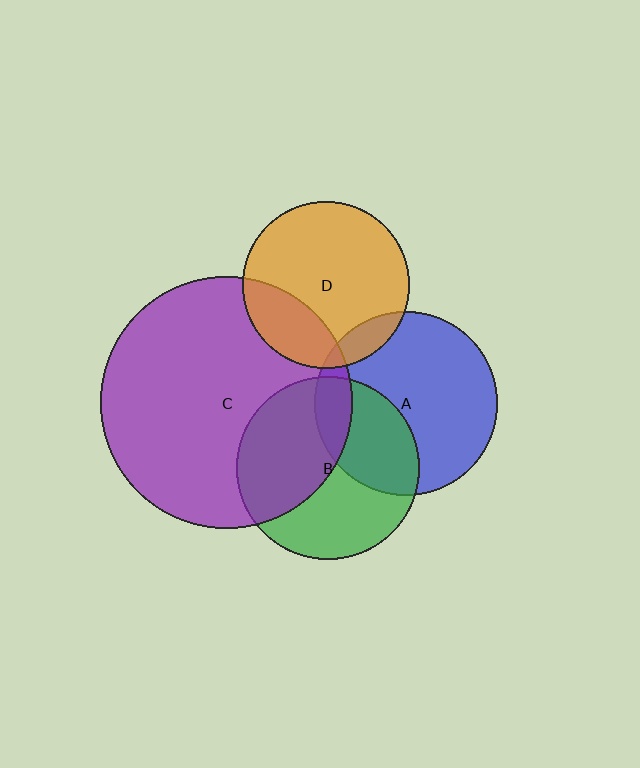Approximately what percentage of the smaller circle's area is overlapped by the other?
Approximately 10%.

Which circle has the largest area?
Circle C (purple).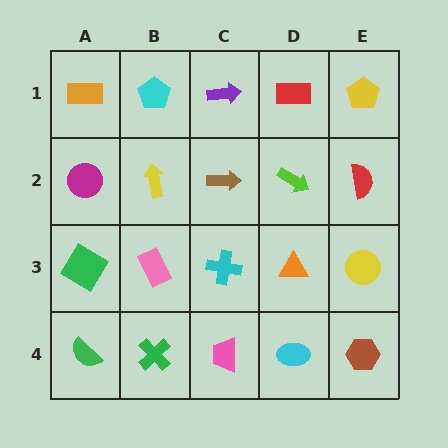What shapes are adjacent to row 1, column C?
A brown arrow (row 2, column C), a cyan pentagon (row 1, column B), a red rectangle (row 1, column D).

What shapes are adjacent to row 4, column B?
A pink rectangle (row 3, column B), a green semicircle (row 4, column A), a pink trapezoid (row 4, column C).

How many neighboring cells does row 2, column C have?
4.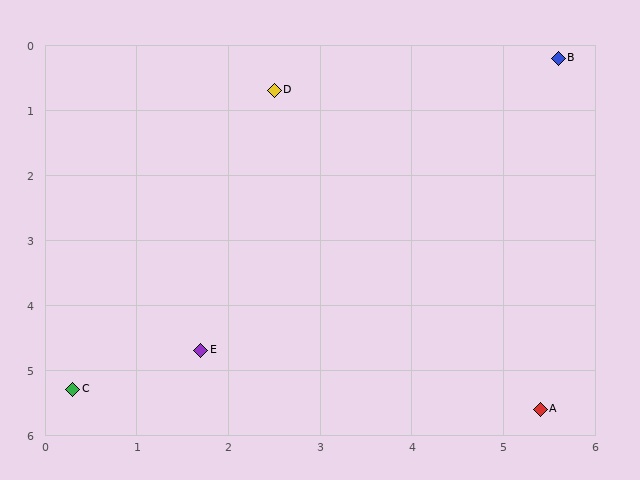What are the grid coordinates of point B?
Point B is at approximately (5.6, 0.2).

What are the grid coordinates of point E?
Point E is at approximately (1.7, 4.7).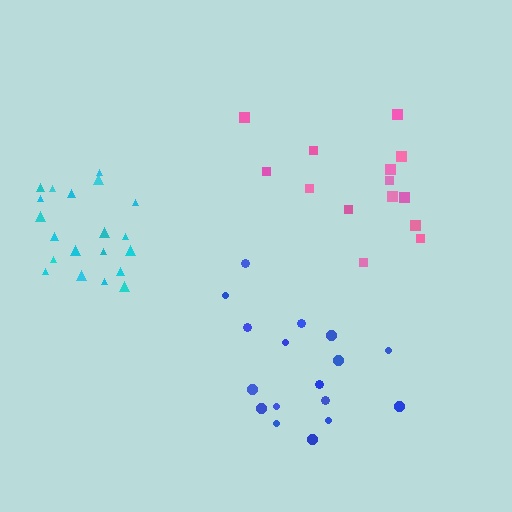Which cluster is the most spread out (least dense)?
Pink.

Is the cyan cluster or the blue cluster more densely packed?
Blue.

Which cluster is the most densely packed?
Blue.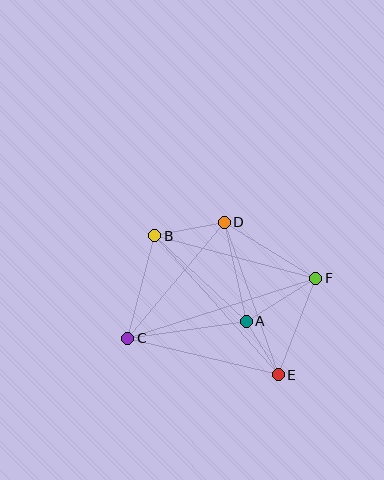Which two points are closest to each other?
Points A and E are closest to each other.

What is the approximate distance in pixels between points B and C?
The distance between B and C is approximately 106 pixels.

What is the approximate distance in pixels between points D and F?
The distance between D and F is approximately 107 pixels.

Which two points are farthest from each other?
Points C and F are farthest from each other.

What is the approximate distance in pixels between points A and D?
The distance between A and D is approximately 101 pixels.